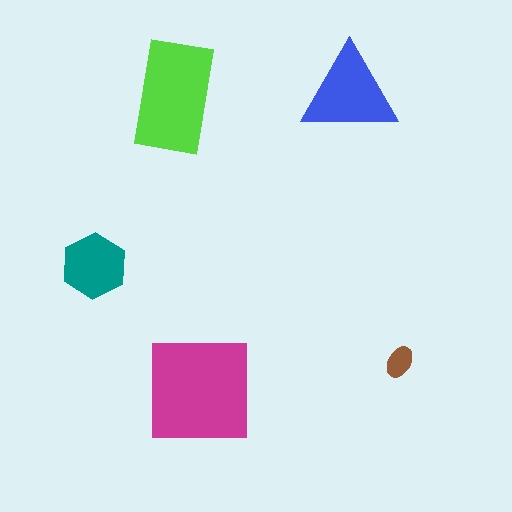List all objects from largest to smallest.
The magenta square, the lime rectangle, the blue triangle, the teal hexagon, the brown ellipse.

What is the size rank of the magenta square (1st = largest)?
1st.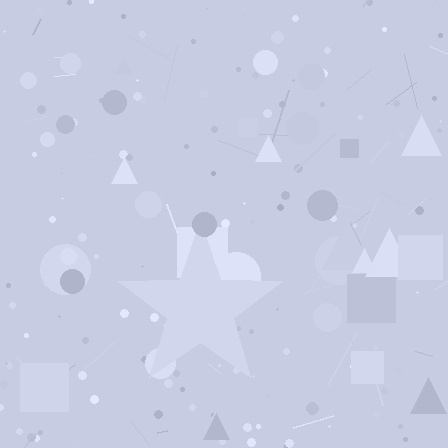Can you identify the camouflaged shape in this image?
The camouflaged shape is a star.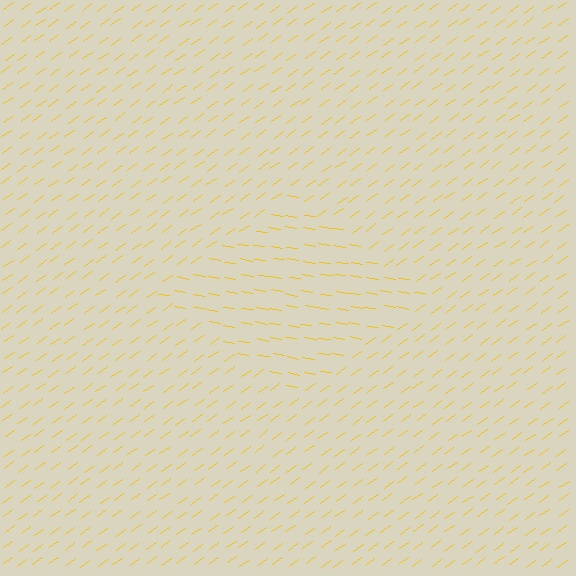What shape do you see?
I see a diamond.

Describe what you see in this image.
The image is filled with small yellow line segments. A diamond region in the image has lines oriented differently from the surrounding lines, creating a visible texture boundary.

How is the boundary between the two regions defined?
The boundary is defined purely by a change in line orientation (approximately 45 degrees difference). All lines are the same color and thickness.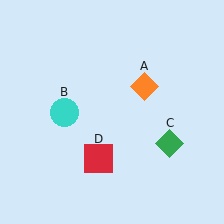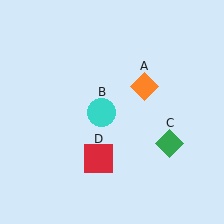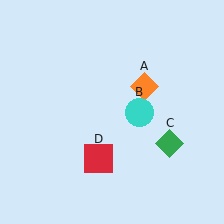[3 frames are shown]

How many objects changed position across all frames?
1 object changed position: cyan circle (object B).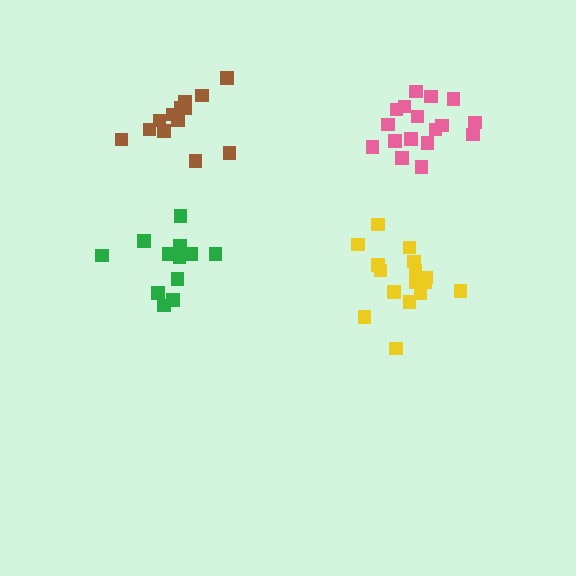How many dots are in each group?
Group 1: 13 dots, Group 2: 16 dots, Group 3: 12 dots, Group 4: 17 dots (58 total).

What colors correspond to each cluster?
The clusters are colored: brown, yellow, green, pink.